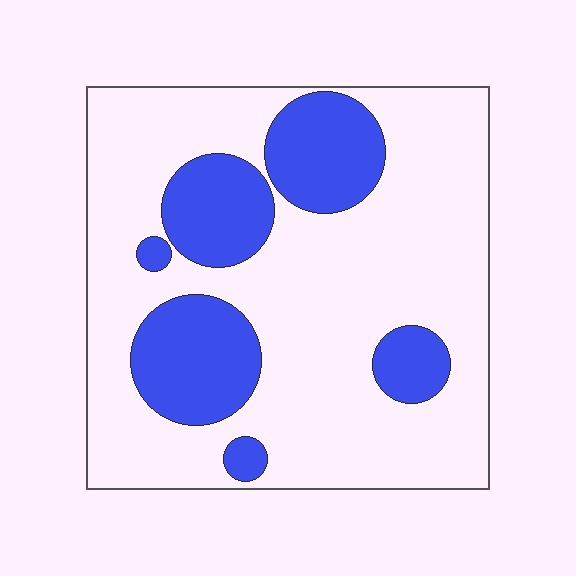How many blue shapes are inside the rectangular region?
6.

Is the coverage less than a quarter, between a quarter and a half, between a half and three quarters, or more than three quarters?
Between a quarter and a half.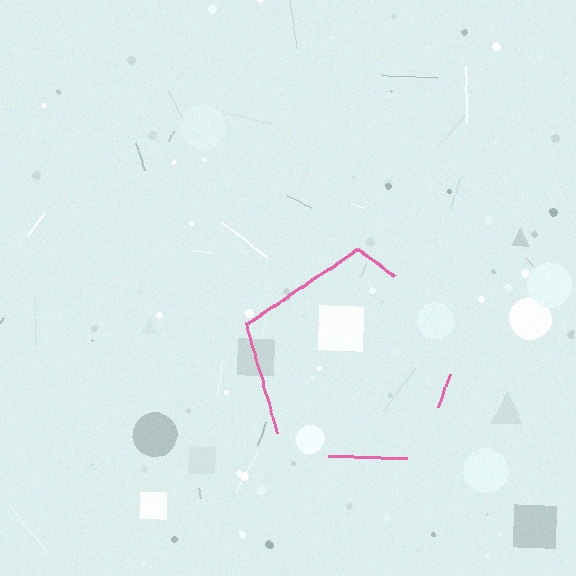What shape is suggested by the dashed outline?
The dashed outline suggests a pentagon.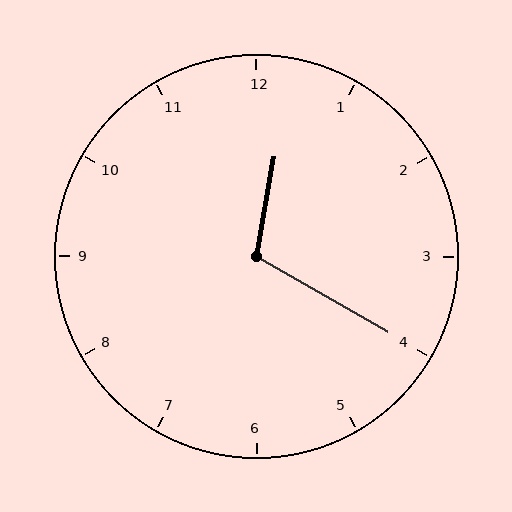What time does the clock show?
12:20.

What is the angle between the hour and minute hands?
Approximately 110 degrees.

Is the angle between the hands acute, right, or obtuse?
It is obtuse.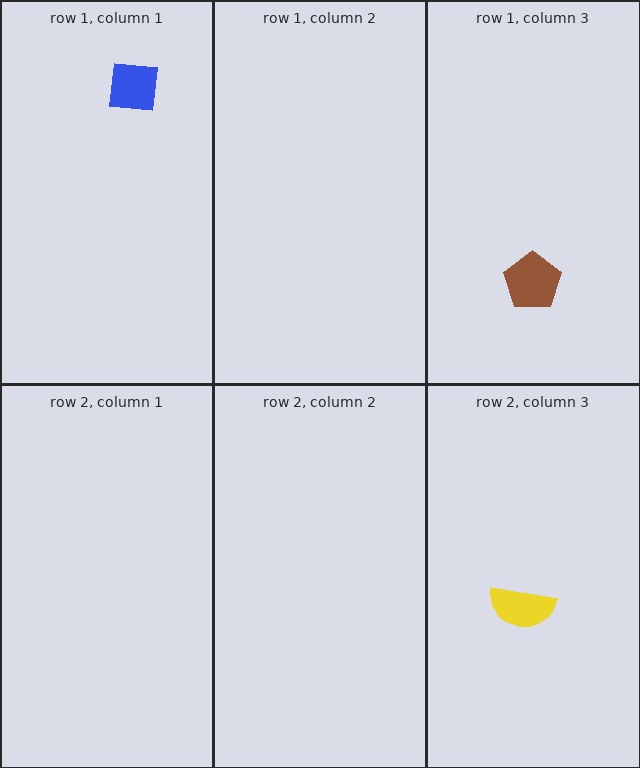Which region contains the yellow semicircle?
The row 2, column 3 region.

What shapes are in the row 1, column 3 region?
The brown pentagon.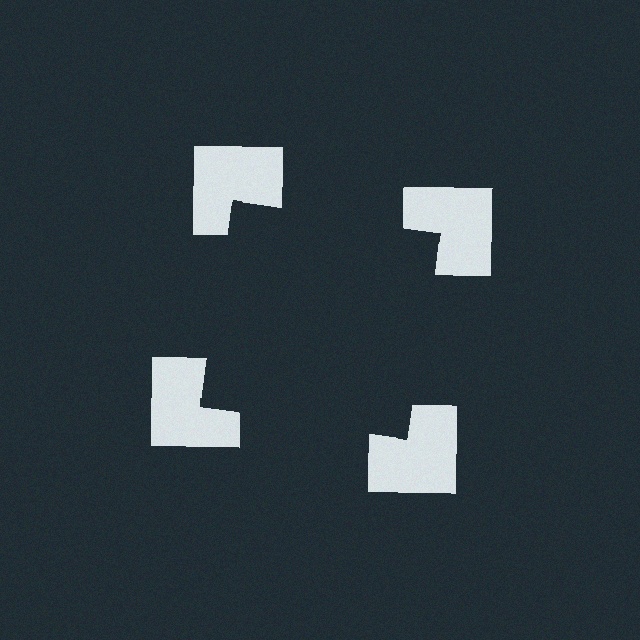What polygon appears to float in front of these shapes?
An illusory square — its edges are inferred from the aligned wedge cuts in the notched squares, not physically drawn.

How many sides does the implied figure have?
4 sides.